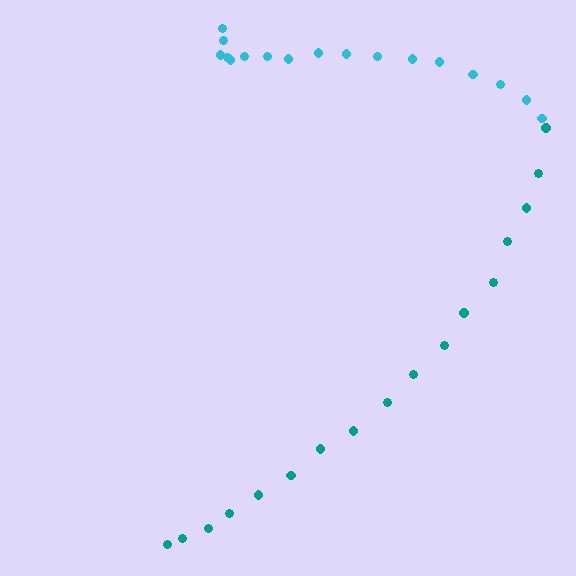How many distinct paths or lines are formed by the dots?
There are 2 distinct paths.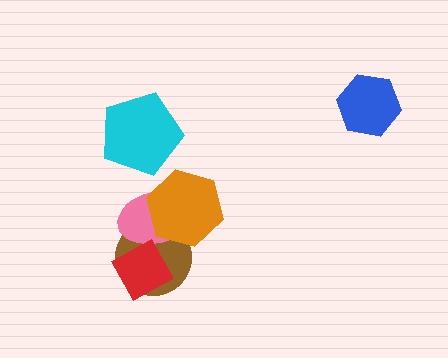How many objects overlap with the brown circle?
3 objects overlap with the brown circle.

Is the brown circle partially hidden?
Yes, it is partially covered by another shape.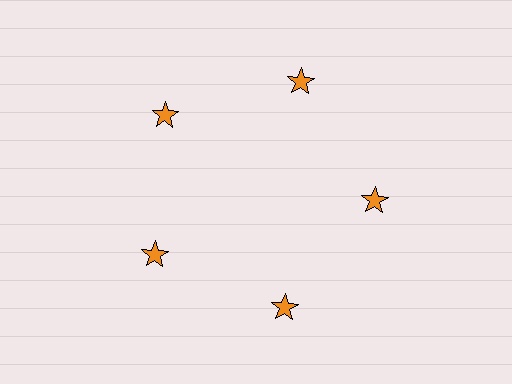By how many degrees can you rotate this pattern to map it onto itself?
The pattern maps onto itself every 72 degrees of rotation.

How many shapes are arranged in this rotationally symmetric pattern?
There are 5 shapes, arranged in 5 groups of 1.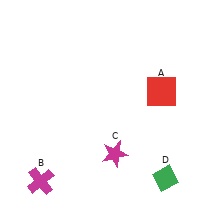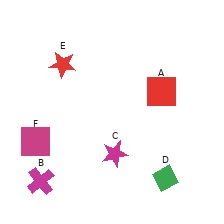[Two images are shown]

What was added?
A red star (E), a magenta square (F) were added in Image 2.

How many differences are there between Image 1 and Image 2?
There are 2 differences between the two images.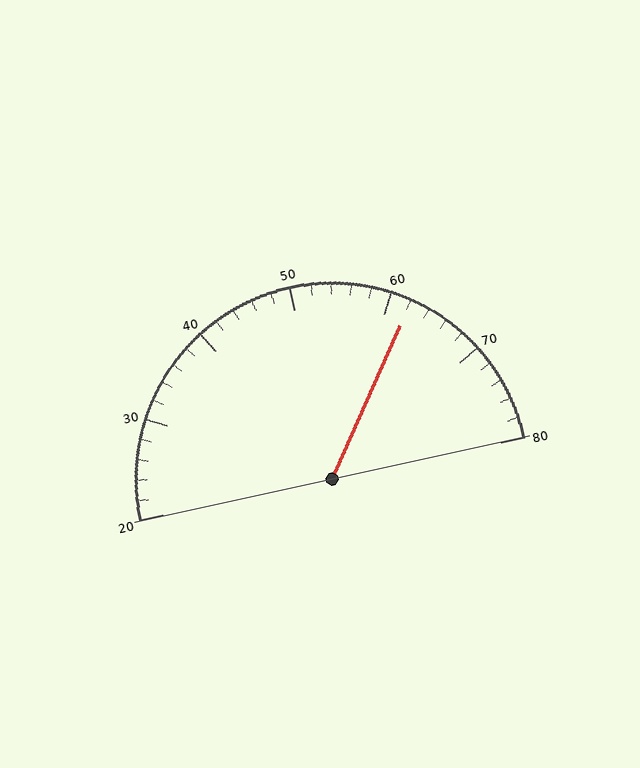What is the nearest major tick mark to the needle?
The nearest major tick mark is 60.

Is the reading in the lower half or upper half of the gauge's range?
The reading is in the upper half of the range (20 to 80).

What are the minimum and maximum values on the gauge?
The gauge ranges from 20 to 80.